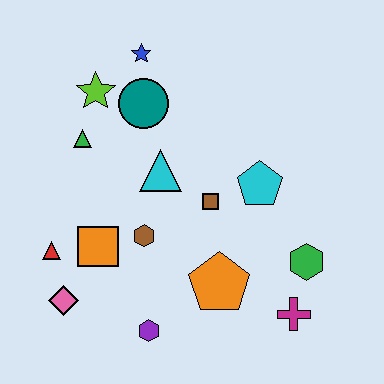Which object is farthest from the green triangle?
The magenta cross is farthest from the green triangle.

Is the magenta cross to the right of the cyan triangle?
Yes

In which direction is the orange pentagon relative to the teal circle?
The orange pentagon is below the teal circle.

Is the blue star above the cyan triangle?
Yes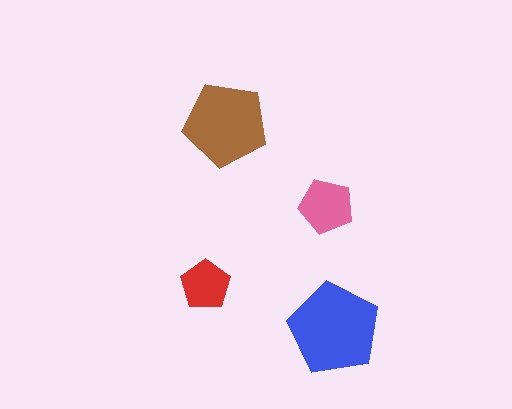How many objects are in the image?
There are 4 objects in the image.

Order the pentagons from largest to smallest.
the blue one, the brown one, the pink one, the red one.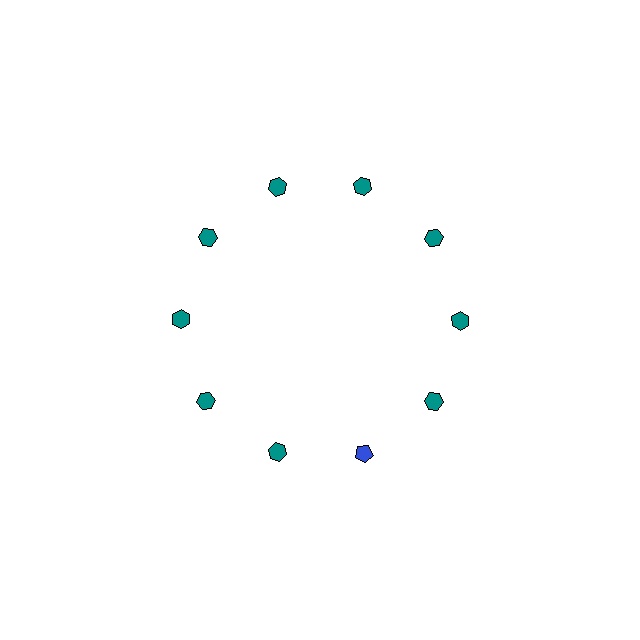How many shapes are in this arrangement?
There are 10 shapes arranged in a ring pattern.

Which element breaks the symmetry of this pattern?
The blue pentagon at roughly the 5 o'clock position breaks the symmetry. All other shapes are teal hexagons.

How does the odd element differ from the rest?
It differs in both color (blue instead of teal) and shape (pentagon instead of hexagon).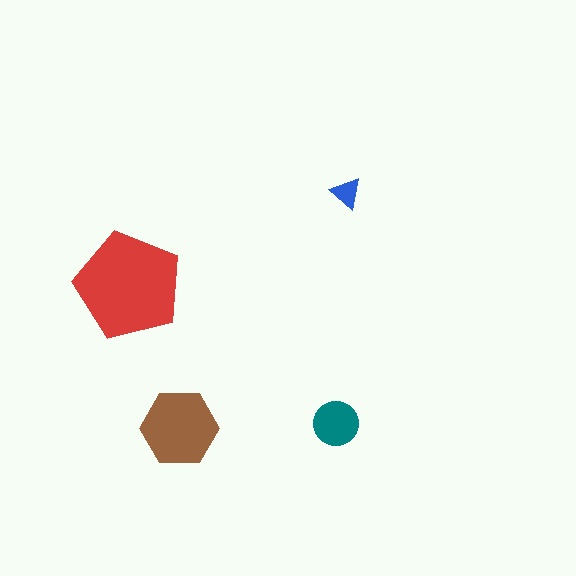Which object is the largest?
The red pentagon.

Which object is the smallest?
The blue triangle.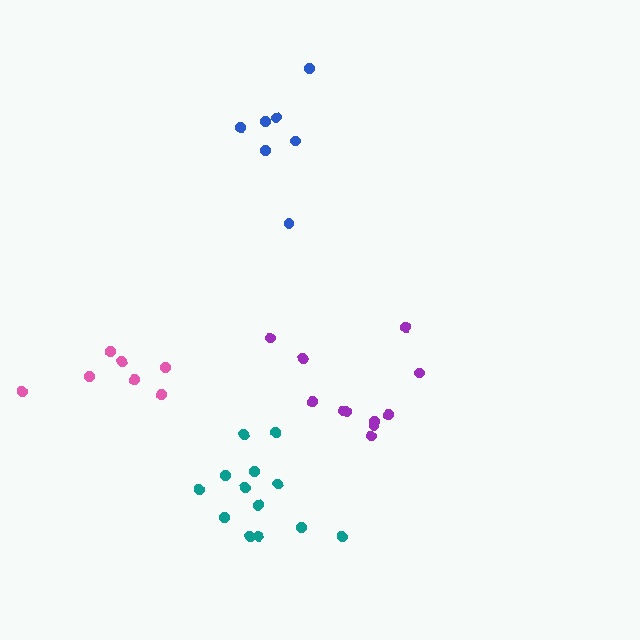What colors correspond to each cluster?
The clusters are colored: pink, blue, purple, teal.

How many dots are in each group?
Group 1: 7 dots, Group 2: 7 dots, Group 3: 11 dots, Group 4: 13 dots (38 total).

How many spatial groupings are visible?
There are 4 spatial groupings.